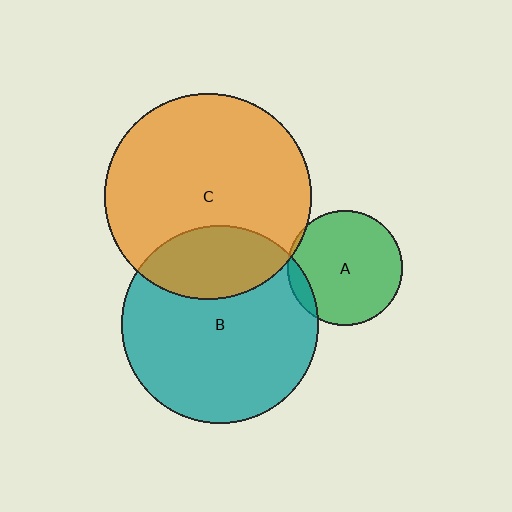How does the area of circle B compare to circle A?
Approximately 2.9 times.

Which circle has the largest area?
Circle C (orange).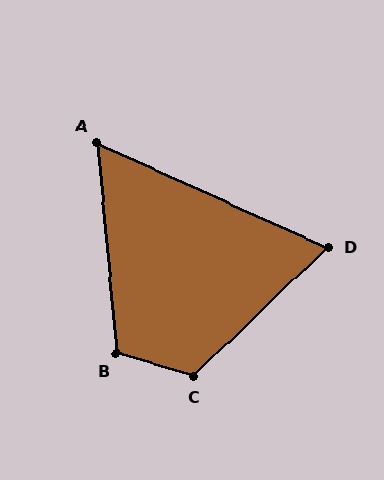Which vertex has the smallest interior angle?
A, at approximately 60 degrees.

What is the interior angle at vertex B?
Approximately 112 degrees (obtuse).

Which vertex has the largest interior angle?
C, at approximately 120 degrees.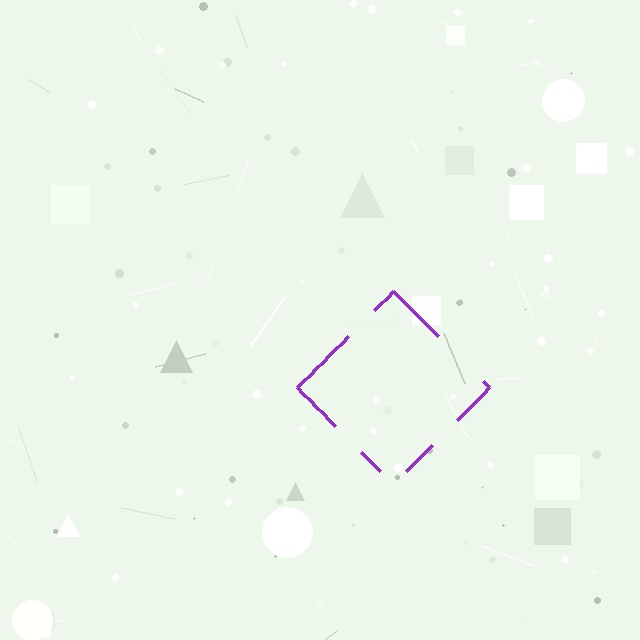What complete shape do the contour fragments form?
The contour fragments form a diamond.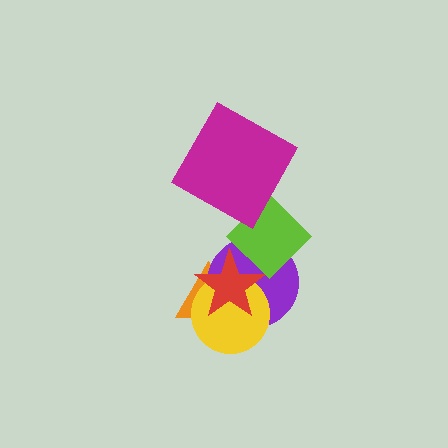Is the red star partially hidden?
Yes, it is partially covered by another shape.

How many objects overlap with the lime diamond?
3 objects overlap with the lime diamond.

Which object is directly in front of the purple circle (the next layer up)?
The yellow circle is directly in front of the purple circle.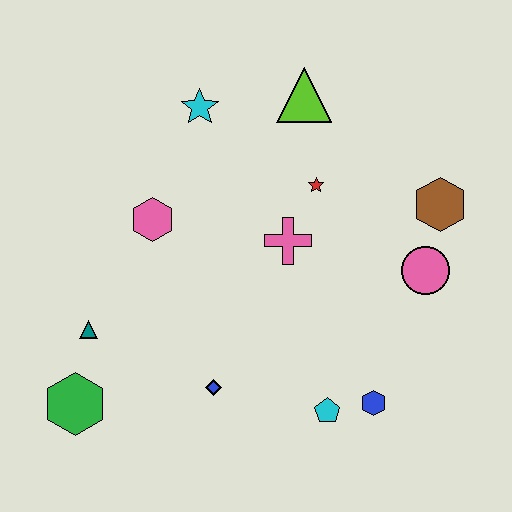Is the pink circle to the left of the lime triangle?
No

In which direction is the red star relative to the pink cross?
The red star is above the pink cross.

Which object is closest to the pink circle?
The brown hexagon is closest to the pink circle.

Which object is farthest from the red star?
The green hexagon is farthest from the red star.